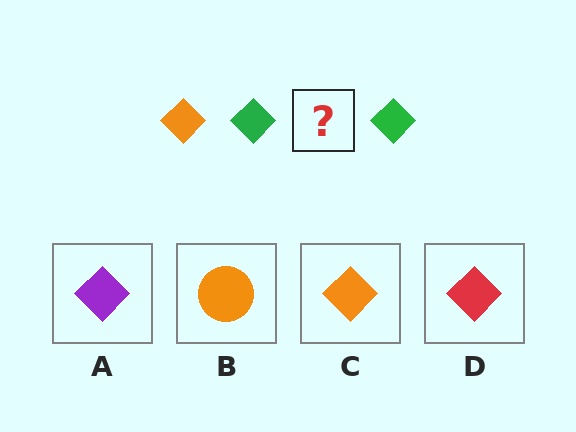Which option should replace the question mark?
Option C.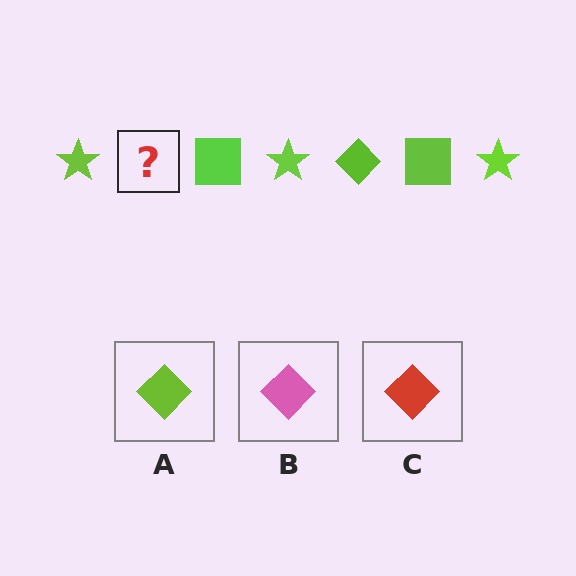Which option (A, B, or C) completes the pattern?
A.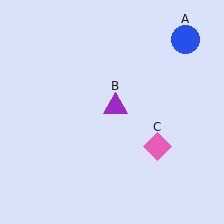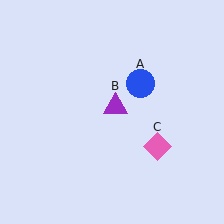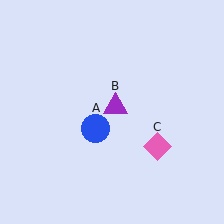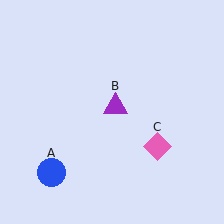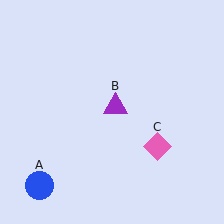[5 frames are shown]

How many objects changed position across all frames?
1 object changed position: blue circle (object A).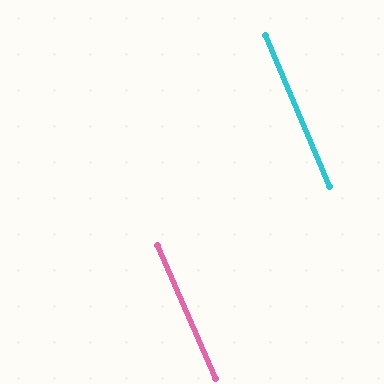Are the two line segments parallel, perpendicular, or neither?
Parallel — their directions differ by only 0.6°.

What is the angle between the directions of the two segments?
Approximately 1 degree.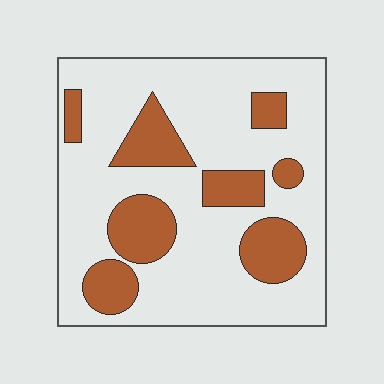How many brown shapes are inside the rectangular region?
8.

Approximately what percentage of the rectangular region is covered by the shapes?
Approximately 25%.